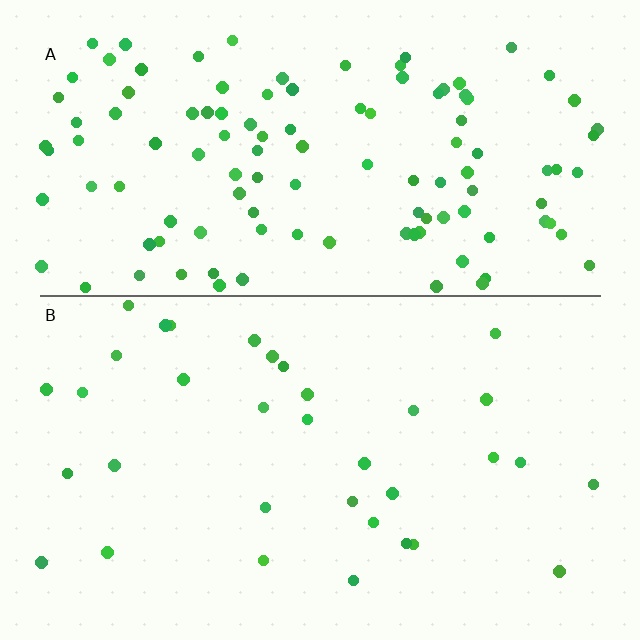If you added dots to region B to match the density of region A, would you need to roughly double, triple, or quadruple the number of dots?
Approximately triple.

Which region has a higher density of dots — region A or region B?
A (the top).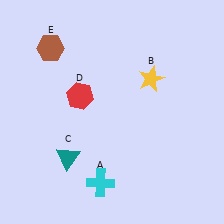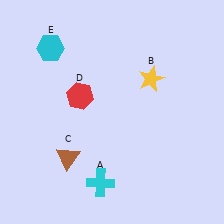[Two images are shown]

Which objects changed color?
C changed from teal to brown. E changed from brown to cyan.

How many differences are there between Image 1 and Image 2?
There are 2 differences between the two images.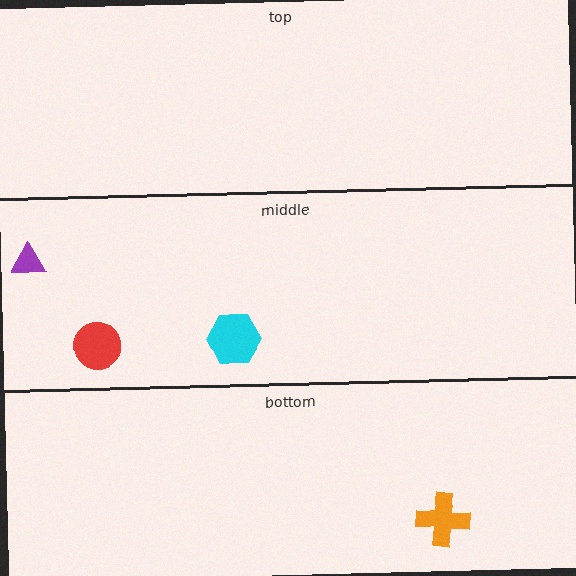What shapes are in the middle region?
The purple triangle, the cyan hexagon, the red circle.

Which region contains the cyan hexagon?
The middle region.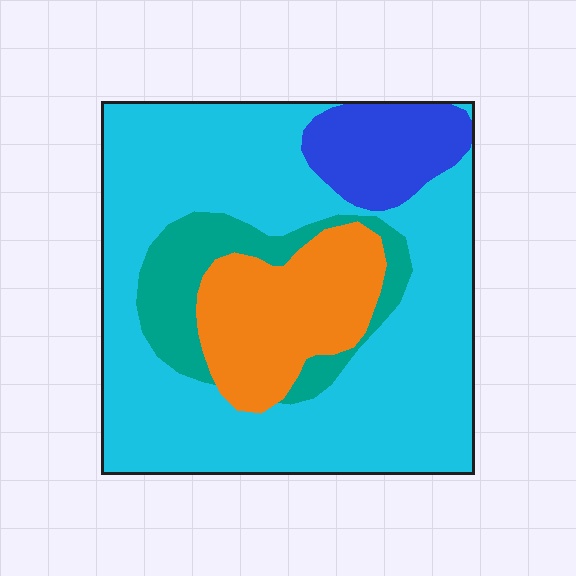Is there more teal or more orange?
Orange.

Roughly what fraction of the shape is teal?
Teal takes up less than a quarter of the shape.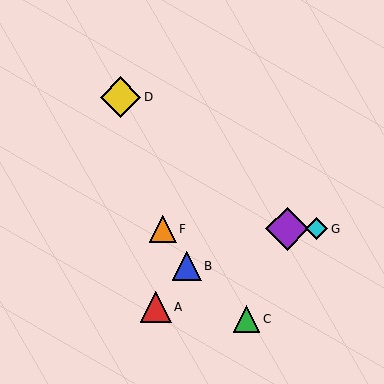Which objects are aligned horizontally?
Objects E, F, G are aligned horizontally.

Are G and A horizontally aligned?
No, G is at y≈229 and A is at y≈307.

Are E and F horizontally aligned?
Yes, both are at y≈229.